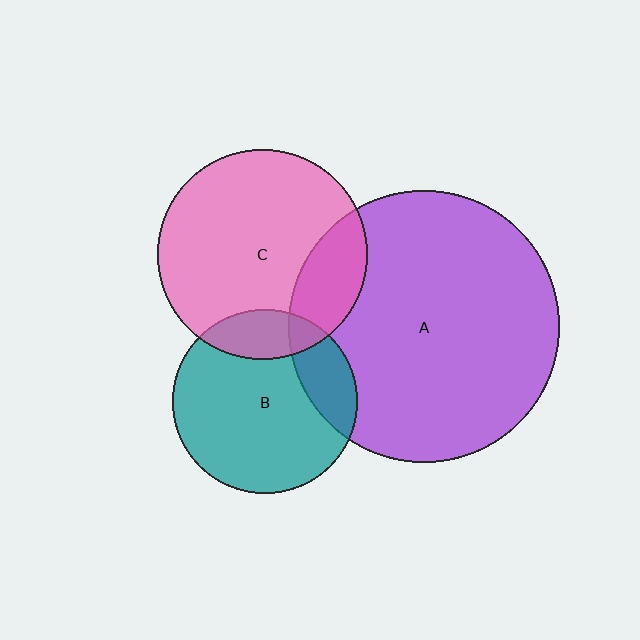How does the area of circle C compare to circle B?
Approximately 1.3 times.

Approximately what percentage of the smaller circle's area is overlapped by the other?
Approximately 15%.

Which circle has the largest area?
Circle A (purple).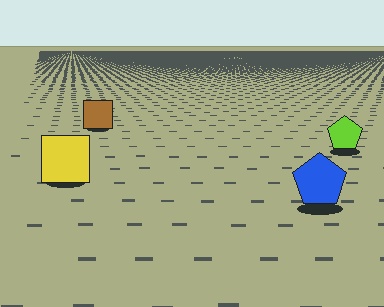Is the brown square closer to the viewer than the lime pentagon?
No. The lime pentagon is closer — you can tell from the texture gradient: the ground texture is coarser near it.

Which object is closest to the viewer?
The blue pentagon is closest. The texture marks near it are larger and more spread out.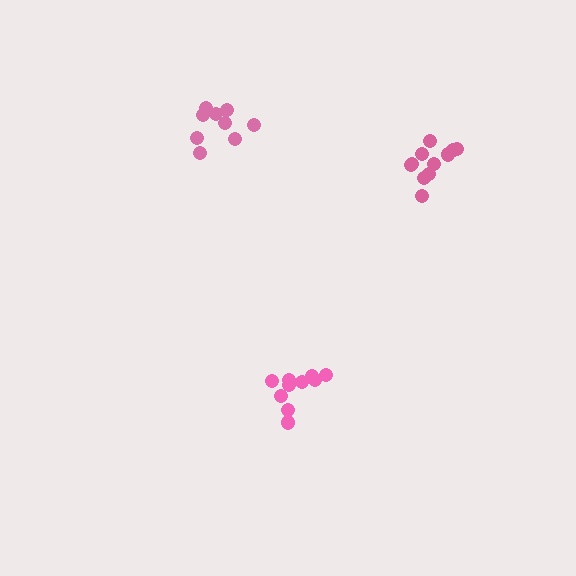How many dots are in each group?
Group 1: 11 dots, Group 2: 9 dots, Group 3: 10 dots (30 total).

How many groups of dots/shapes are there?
There are 3 groups.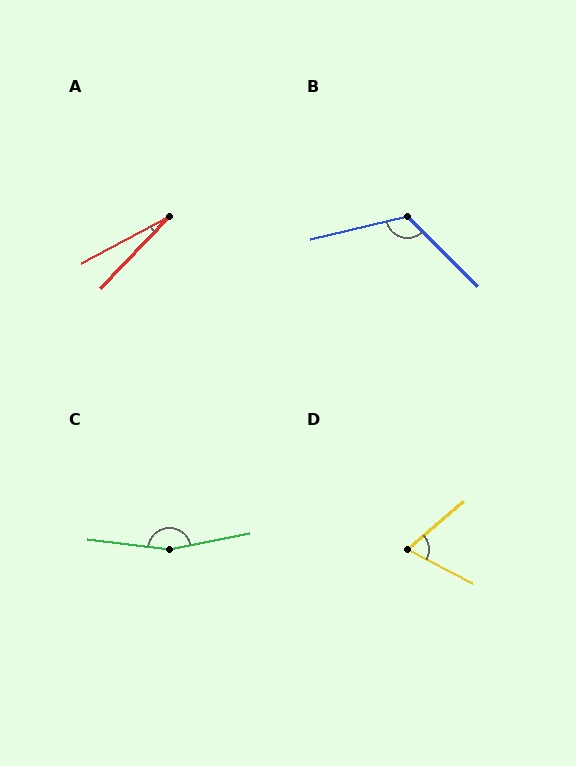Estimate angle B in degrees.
Approximately 121 degrees.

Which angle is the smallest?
A, at approximately 18 degrees.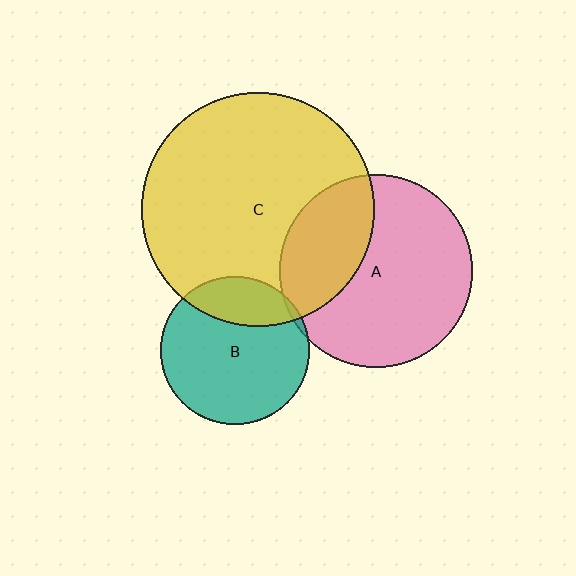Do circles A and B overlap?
Yes.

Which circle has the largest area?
Circle C (yellow).